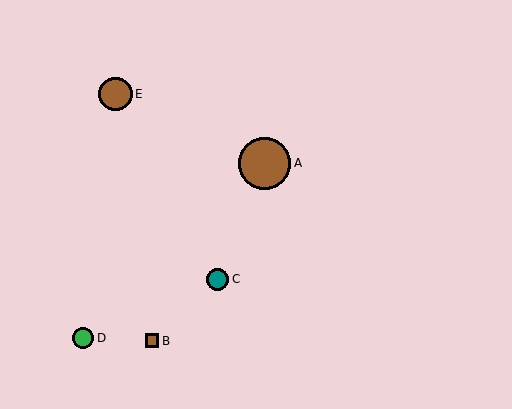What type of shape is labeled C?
Shape C is a teal circle.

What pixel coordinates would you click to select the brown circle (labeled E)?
Click at (116, 94) to select the brown circle E.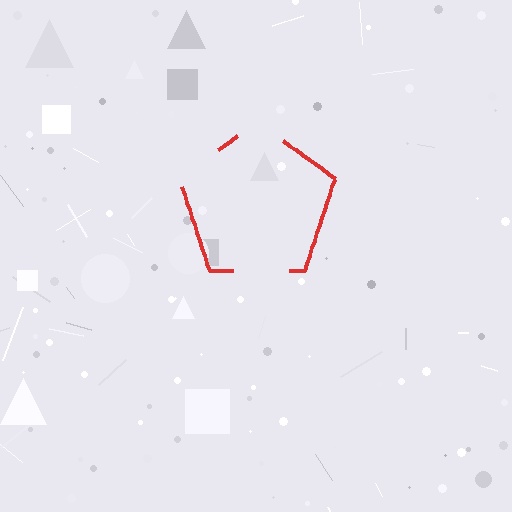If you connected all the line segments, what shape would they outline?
They would outline a pentagon.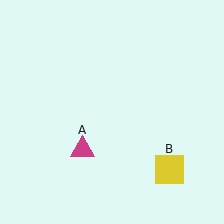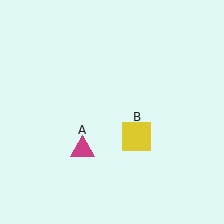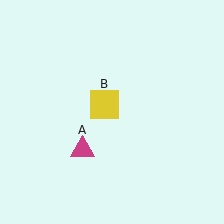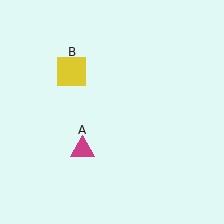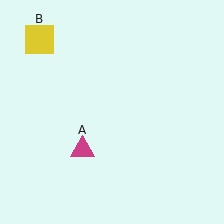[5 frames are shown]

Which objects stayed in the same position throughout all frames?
Magenta triangle (object A) remained stationary.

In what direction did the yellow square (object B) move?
The yellow square (object B) moved up and to the left.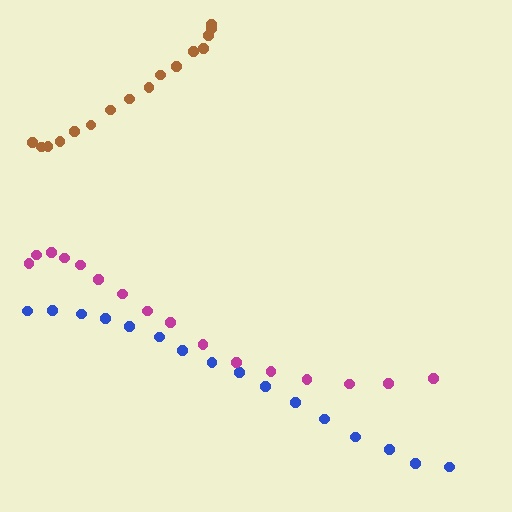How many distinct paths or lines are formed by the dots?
There are 3 distinct paths.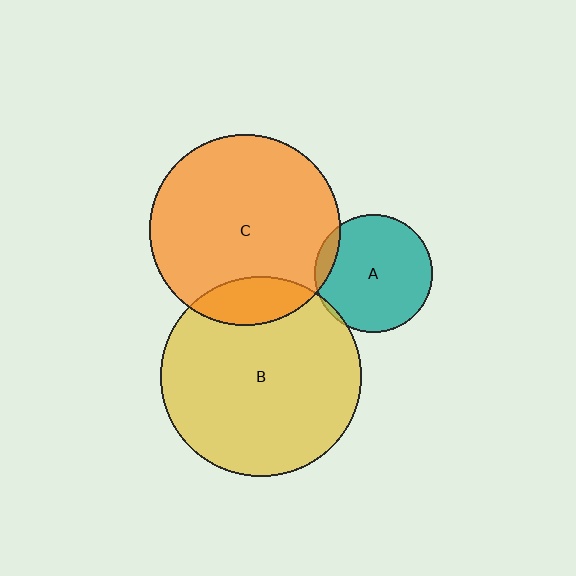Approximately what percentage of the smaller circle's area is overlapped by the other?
Approximately 10%.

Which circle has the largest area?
Circle B (yellow).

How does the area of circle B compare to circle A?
Approximately 2.9 times.